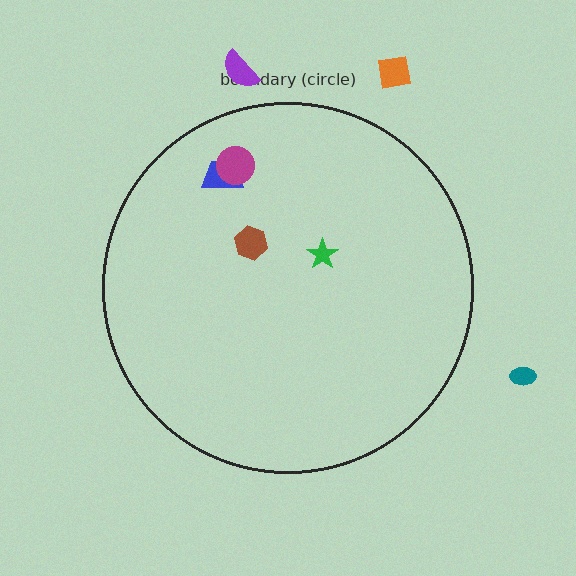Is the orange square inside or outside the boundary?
Outside.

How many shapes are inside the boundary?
4 inside, 3 outside.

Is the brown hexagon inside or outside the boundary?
Inside.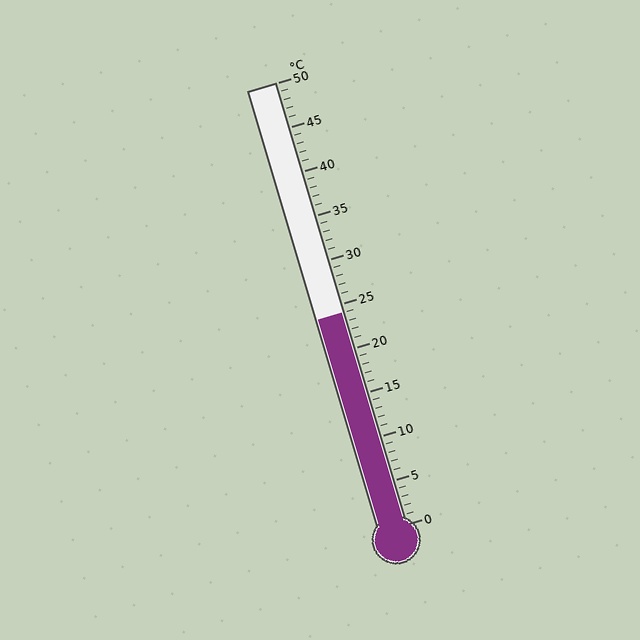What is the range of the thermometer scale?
The thermometer scale ranges from 0°C to 50°C.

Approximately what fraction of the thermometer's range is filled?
The thermometer is filled to approximately 50% of its range.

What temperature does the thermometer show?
The thermometer shows approximately 24°C.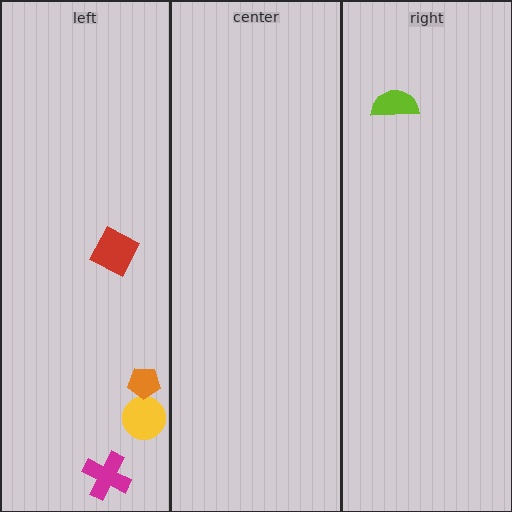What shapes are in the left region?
The yellow circle, the red diamond, the magenta cross, the orange pentagon.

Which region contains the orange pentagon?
The left region.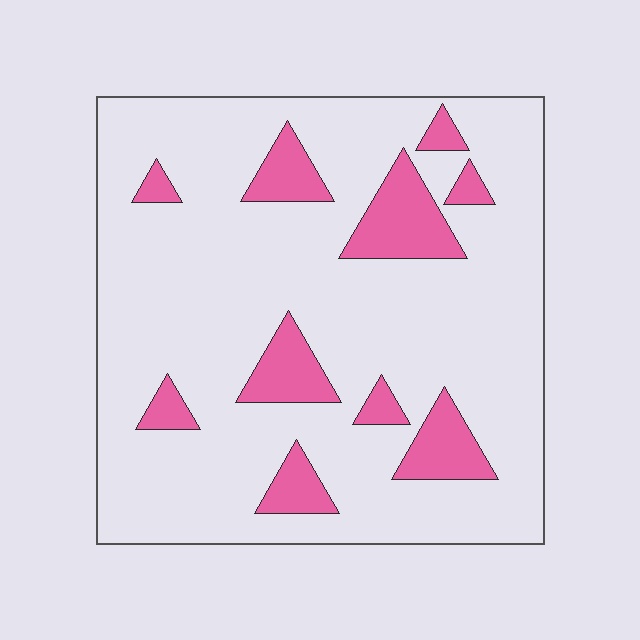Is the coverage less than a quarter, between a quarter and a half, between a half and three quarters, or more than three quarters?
Less than a quarter.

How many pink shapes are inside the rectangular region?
10.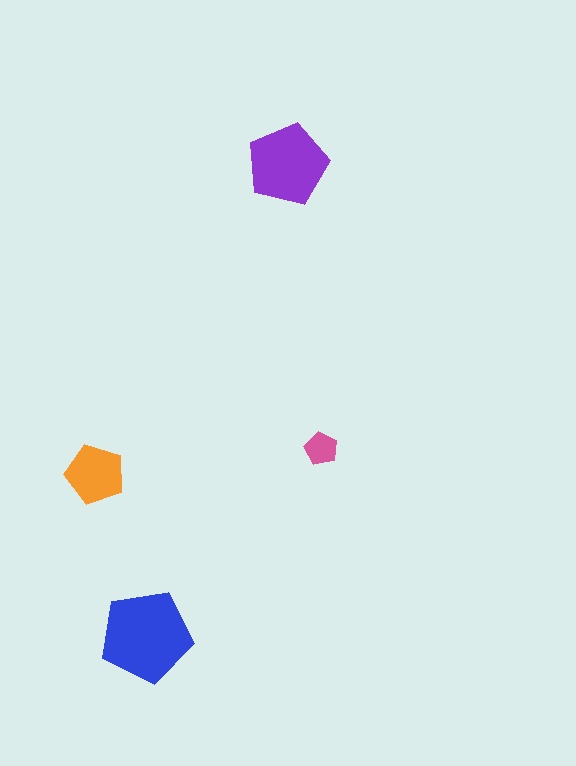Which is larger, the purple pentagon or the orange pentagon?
The purple one.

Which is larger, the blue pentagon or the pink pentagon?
The blue one.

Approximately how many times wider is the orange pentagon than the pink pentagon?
About 2 times wider.